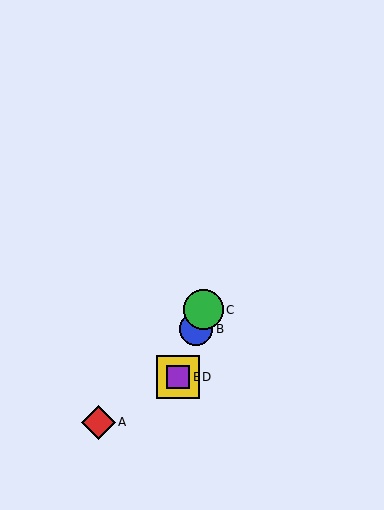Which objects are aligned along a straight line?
Objects B, C, D, E are aligned along a straight line.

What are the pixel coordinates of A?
Object A is at (98, 422).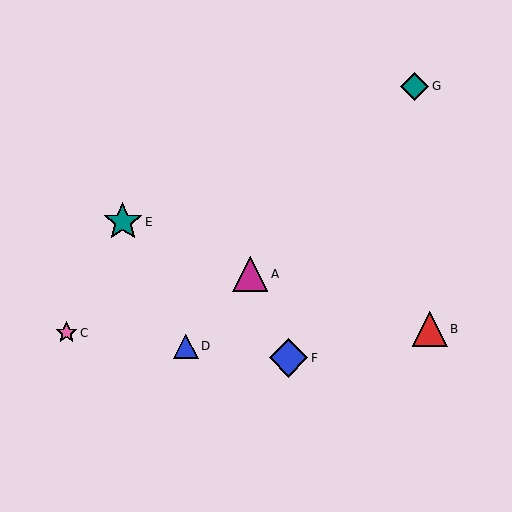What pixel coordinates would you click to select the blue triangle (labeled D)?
Click at (186, 346) to select the blue triangle D.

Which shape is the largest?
The teal star (labeled E) is the largest.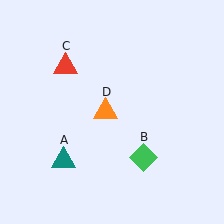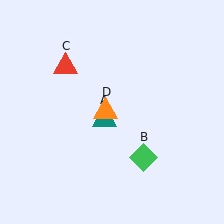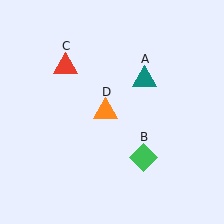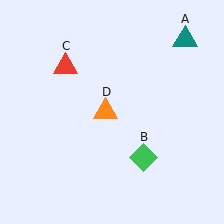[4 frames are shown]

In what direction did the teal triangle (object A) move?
The teal triangle (object A) moved up and to the right.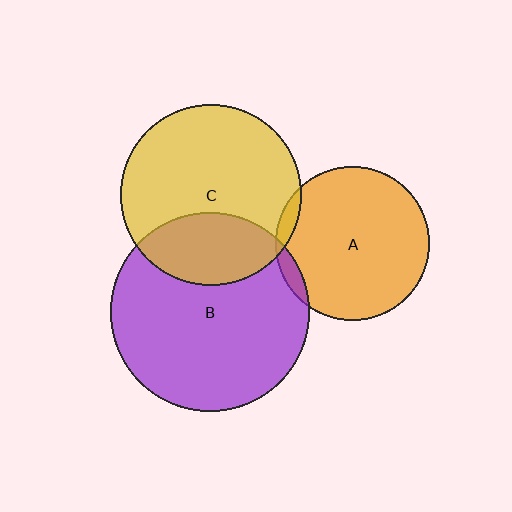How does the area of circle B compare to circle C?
Approximately 1.2 times.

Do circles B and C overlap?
Yes.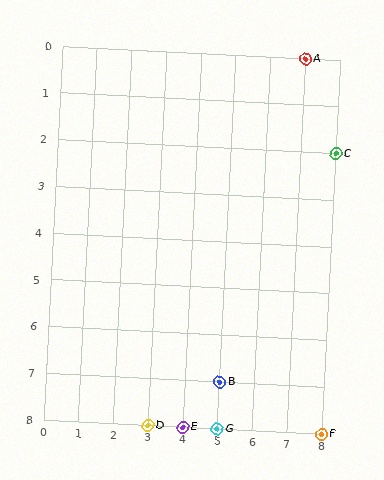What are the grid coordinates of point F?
Point F is at grid coordinates (8, 8).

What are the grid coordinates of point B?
Point B is at grid coordinates (5, 7).